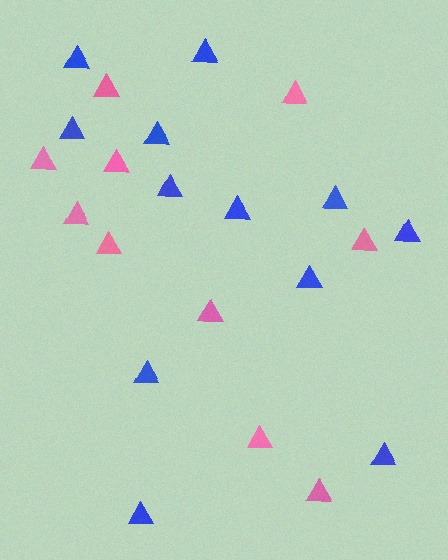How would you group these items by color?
There are 2 groups: one group of pink triangles (10) and one group of blue triangles (12).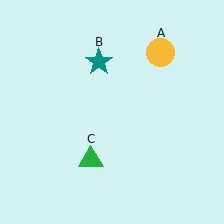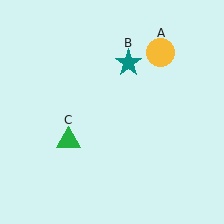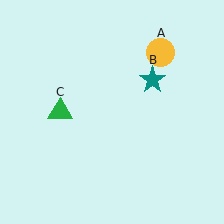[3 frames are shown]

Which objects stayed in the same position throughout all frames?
Yellow circle (object A) remained stationary.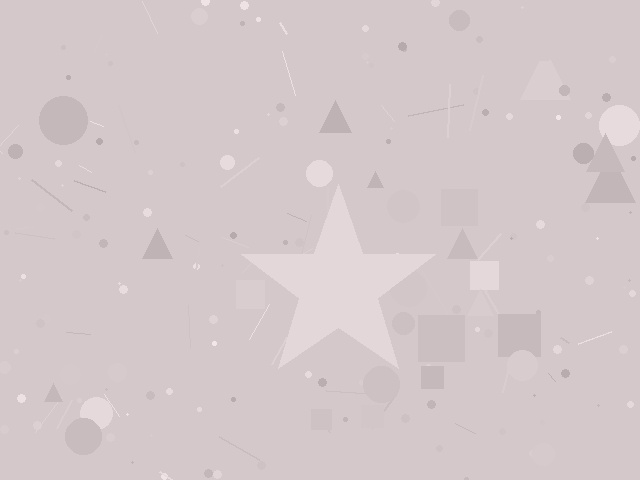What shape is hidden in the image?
A star is hidden in the image.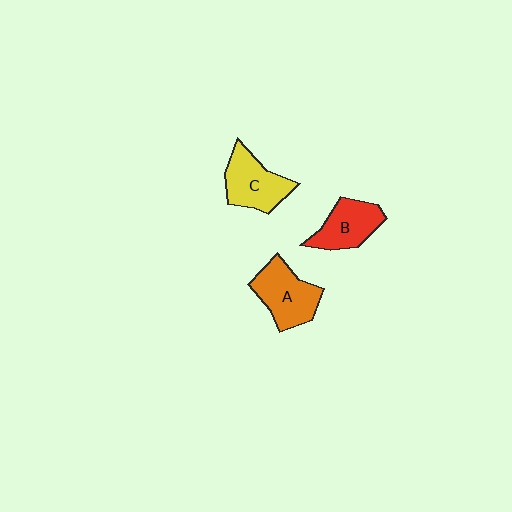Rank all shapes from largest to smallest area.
From largest to smallest: A (orange), C (yellow), B (red).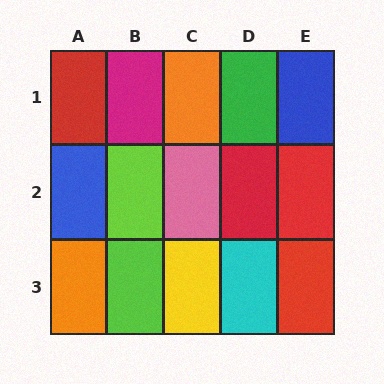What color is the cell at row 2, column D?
Red.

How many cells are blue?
2 cells are blue.